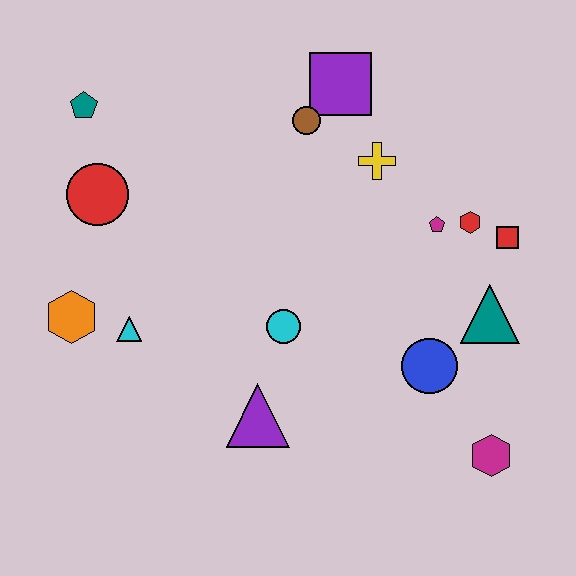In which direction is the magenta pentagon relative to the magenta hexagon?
The magenta pentagon is above the magenta hexagon.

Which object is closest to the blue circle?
The teal triangle is closest to the blue circle.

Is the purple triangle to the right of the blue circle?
No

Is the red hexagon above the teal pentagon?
No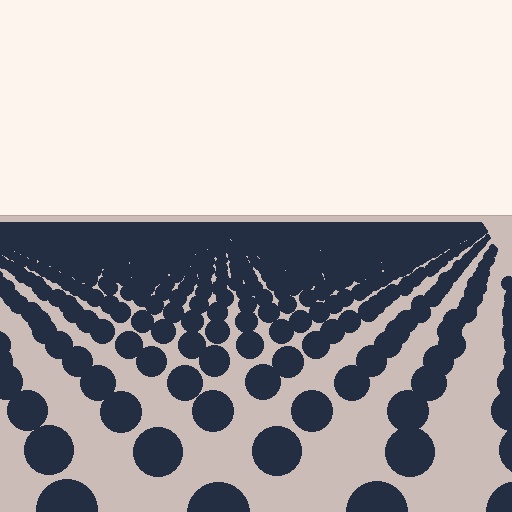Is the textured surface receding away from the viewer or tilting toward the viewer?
The surface is receding away from the viewer. Texture elements get smaller and denser toward the top.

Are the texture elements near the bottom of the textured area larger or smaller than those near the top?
Larger. Near the bottom, elements are closer to the viewer and appear at a bigger on-screen size.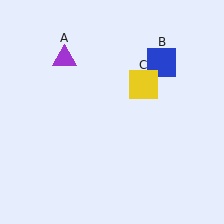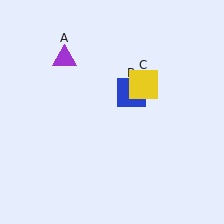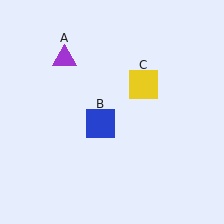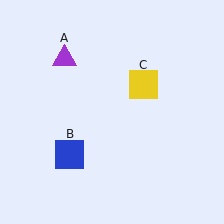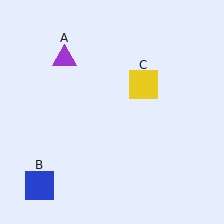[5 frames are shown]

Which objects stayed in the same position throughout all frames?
Purple triangle (object A) and yellow square (object C) remained stationary.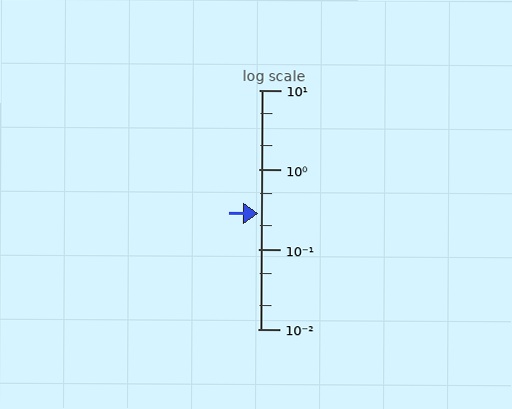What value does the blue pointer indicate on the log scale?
The pointer indicates approximately 0.28.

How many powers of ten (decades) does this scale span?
The scale spans 3 decades, from 0.01 to 10.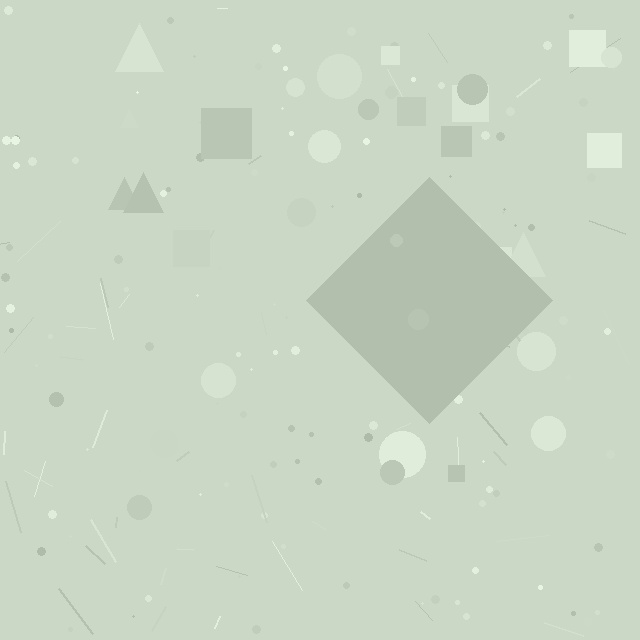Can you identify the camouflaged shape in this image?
The camouflaged shape is a diamond.